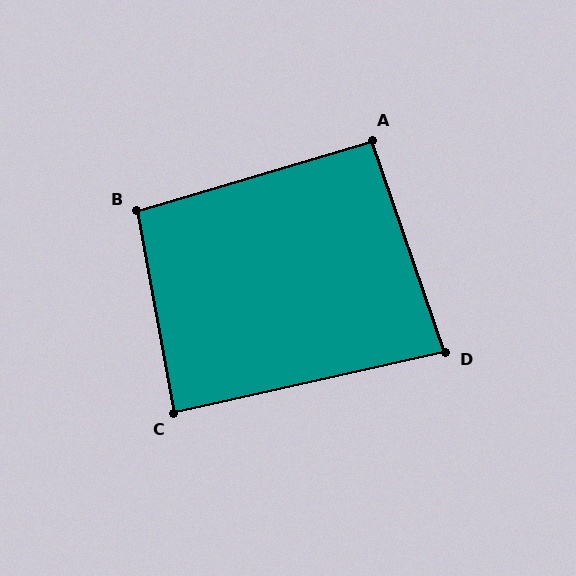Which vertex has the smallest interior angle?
D, at approximately 84 degrees.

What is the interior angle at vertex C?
Approximately 88 degrees (approximately right).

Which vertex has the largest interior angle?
B, at approximately 96 degrees.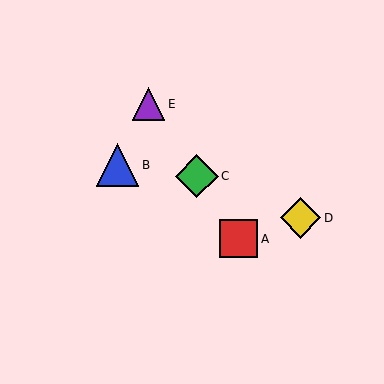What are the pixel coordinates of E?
Object E is at (148, 104).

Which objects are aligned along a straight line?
Objects A, C, E are aligned along a straight line.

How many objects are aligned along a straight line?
3 objects (A, C, E) are aligned along a straight line.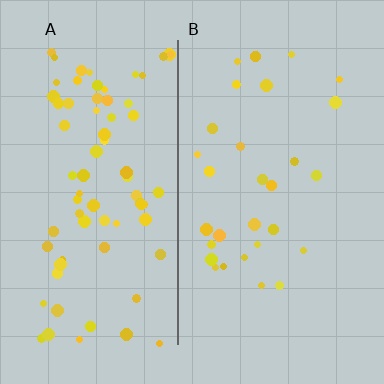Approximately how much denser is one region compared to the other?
Approximately 2.6× — region A over region B.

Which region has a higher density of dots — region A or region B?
A (the left).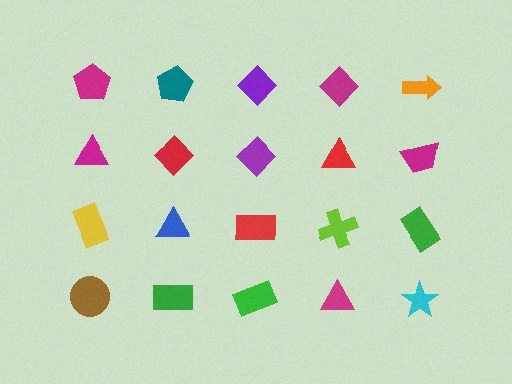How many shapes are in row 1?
5 shapes.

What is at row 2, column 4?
A red triangle.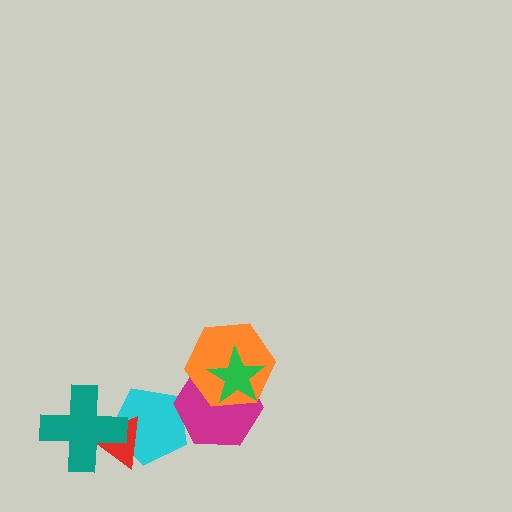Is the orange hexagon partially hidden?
Yes, it is partially covered by another shape.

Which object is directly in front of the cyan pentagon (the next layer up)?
The red triangle is directly in front of the cyan pentagon.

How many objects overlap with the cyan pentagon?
3 objects overlap with the cyan pentagon.